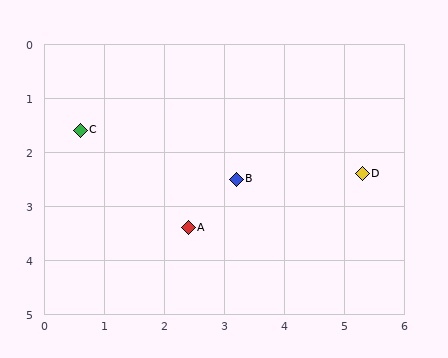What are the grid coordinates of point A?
Point A is at approximately (2.4, 3.4).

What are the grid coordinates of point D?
Point D is at approximately (5.3, 2.4).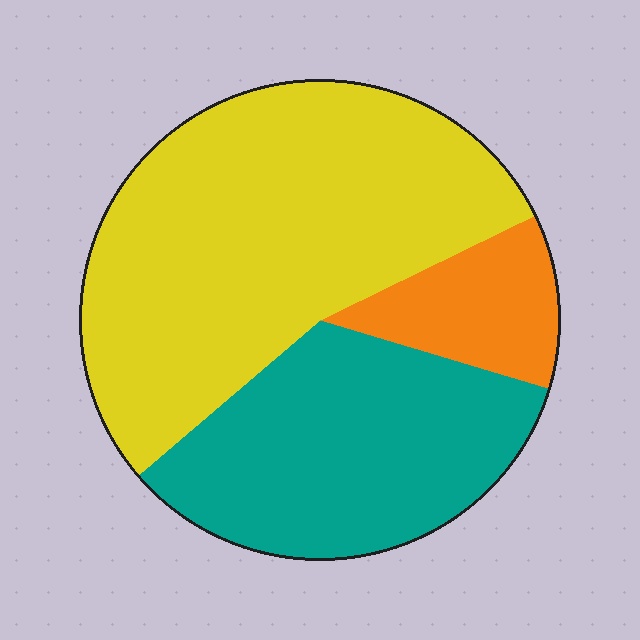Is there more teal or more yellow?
Yellow.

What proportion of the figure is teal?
Teal covers around 35% of the figure.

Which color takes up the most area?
Yellow, at roughly 55%.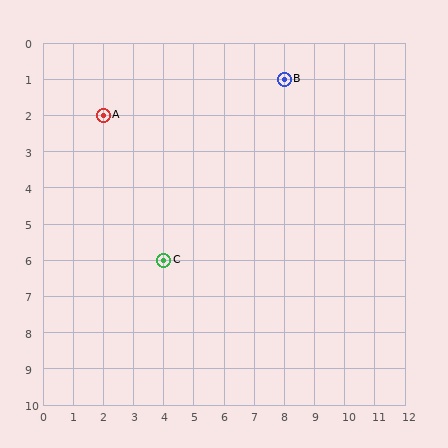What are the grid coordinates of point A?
Point A is at grid coordinates (2, 2).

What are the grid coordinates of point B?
Point B is at grid coordinates (8, 1).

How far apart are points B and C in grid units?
Points B and C are 4 columns and 5 rows apart (about 6.4 grid units diagonally).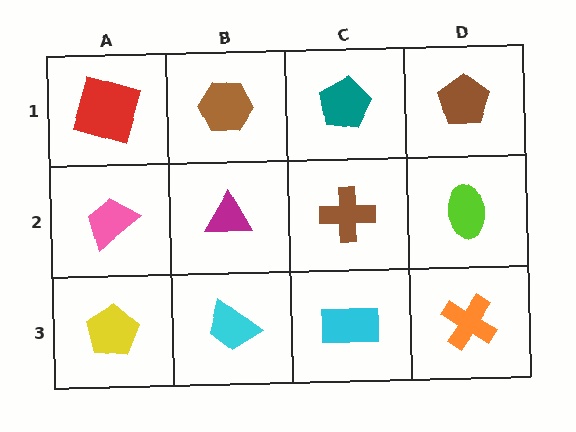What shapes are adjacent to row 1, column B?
A magenta triangle (row 2, column B), a red square (row 1, column A), a teal pentagon (row 1, column C).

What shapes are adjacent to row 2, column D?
A brown pentagon (row 1, column D), an orange cross (row 3, column D), a brown cross (row 2, column C).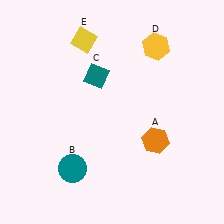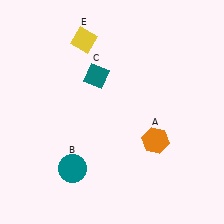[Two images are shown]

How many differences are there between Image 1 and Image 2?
There is 1 difference between the two images.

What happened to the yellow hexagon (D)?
The yellow hexagon (D) was removed in Image 2. It was in the top-right area of Image 1.